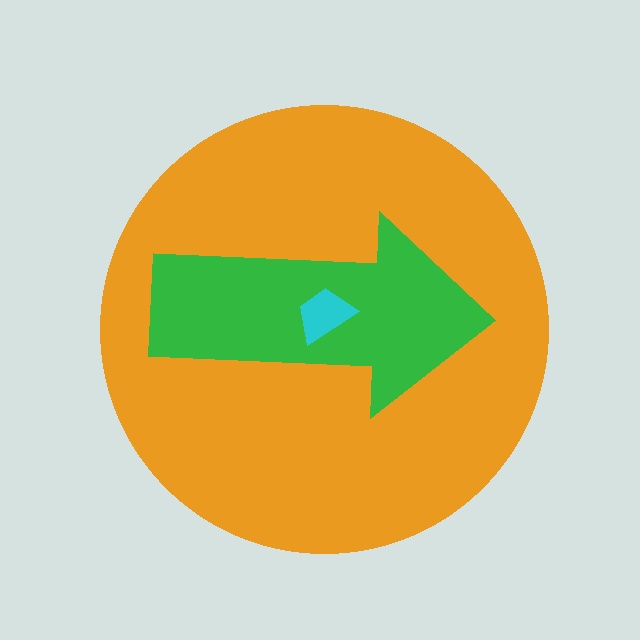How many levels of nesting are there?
3.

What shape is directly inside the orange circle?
The green arrow.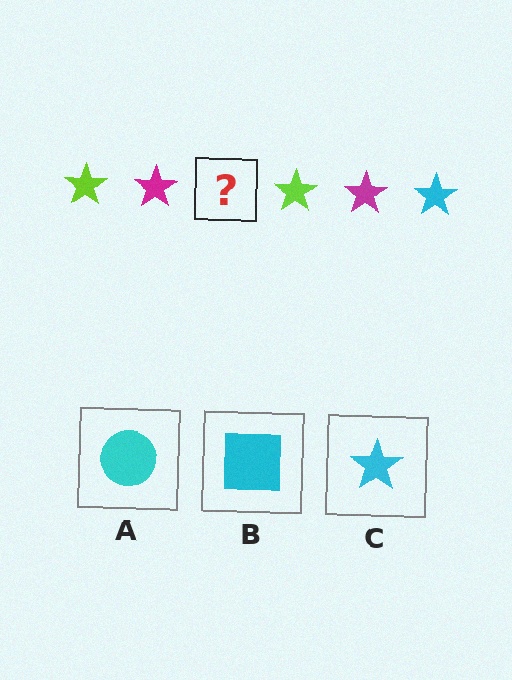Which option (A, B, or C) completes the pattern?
C.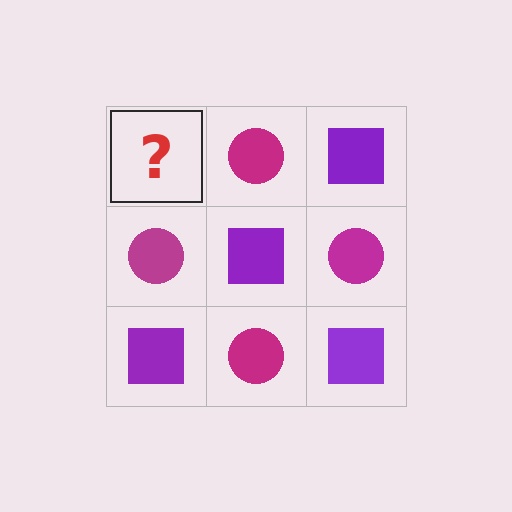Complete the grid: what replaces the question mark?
The question mark should be replaced with a purple square.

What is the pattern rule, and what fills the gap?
The rule is that it alternates purple square and magenta circle in a checkerboard pattern. The gap should be filled with a purple square.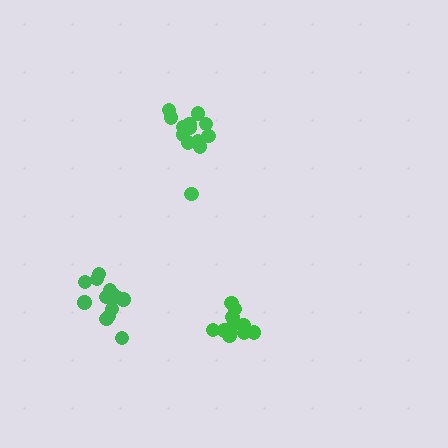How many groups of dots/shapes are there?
There are 3 groups.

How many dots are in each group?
Group 1: 11 dots, Group 2: 13 dots, Group 3: 13 dots (37 total).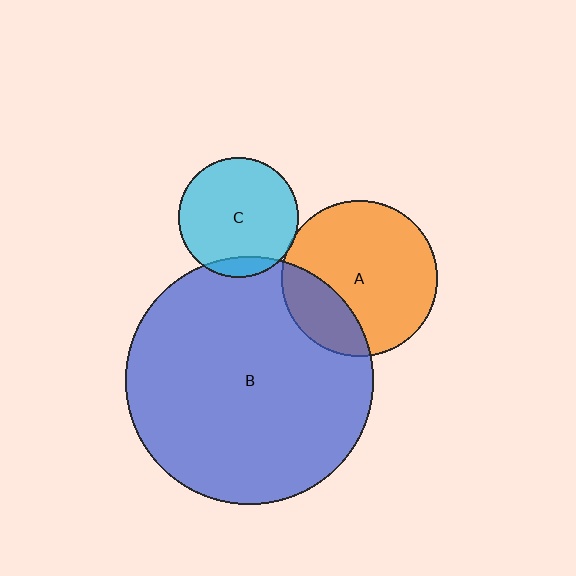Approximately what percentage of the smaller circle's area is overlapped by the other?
Approximately 10%.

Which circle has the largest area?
Circle B (blue).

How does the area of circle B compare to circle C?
Approximately 4.3 times.